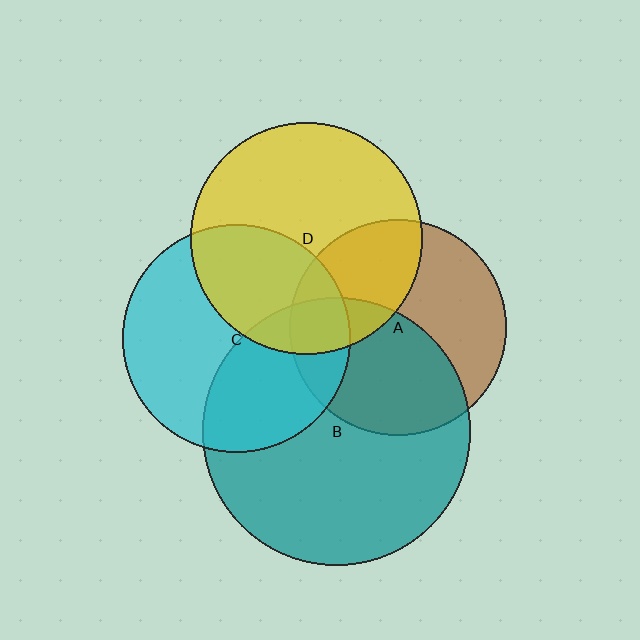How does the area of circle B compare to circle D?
Approximately 1.3 times.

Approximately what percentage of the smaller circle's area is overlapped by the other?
Approximately 35%.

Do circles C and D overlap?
Yes.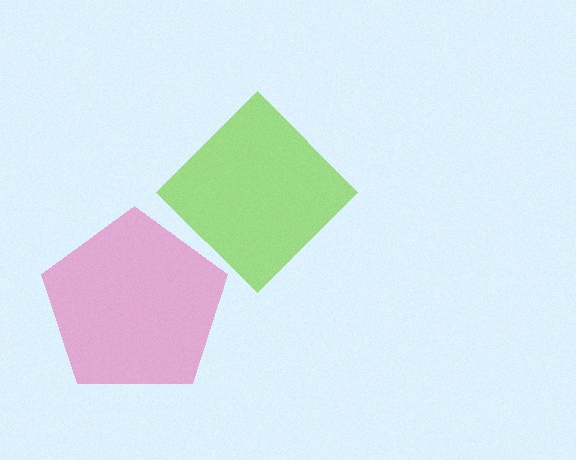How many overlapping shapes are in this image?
There are 2 overlapping shapes in the image.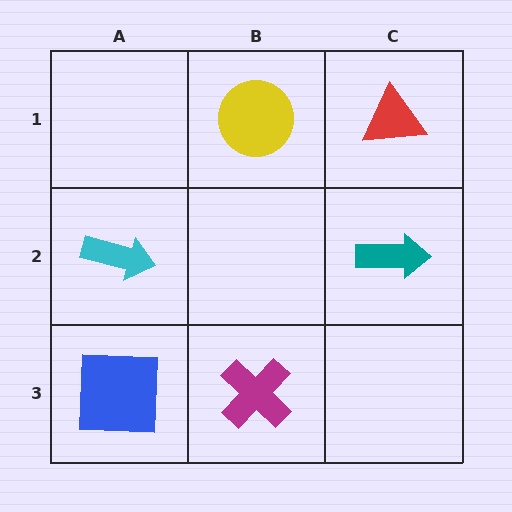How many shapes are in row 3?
2 shapes.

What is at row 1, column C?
A red triangle.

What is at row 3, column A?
A blue square.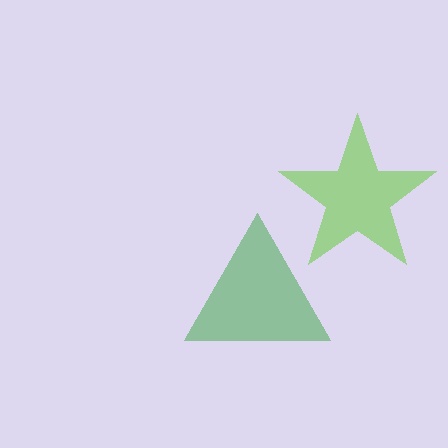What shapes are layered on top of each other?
The layered shapes are: a lime star, a green triangle.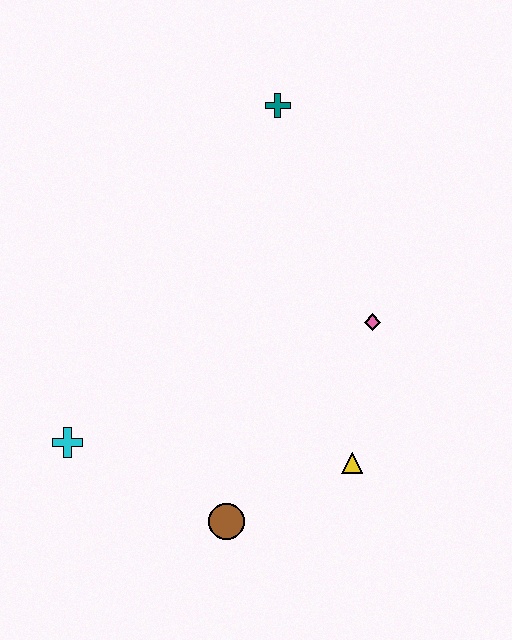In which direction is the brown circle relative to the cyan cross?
The brown circle is to the right of the cyan cross.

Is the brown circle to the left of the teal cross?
Yes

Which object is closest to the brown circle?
The yellow triangle is closest to the brown circle.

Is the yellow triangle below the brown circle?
No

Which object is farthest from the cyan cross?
The teal cross is farthest from the cyan cross.